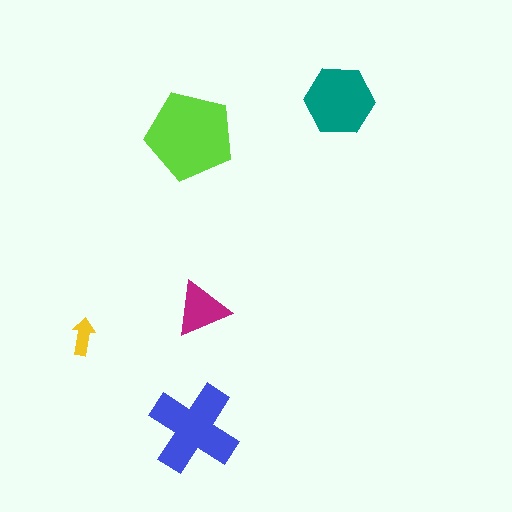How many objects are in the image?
There are 5 objects in the image.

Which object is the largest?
The lime pentagon.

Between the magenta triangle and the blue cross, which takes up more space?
The blue cross.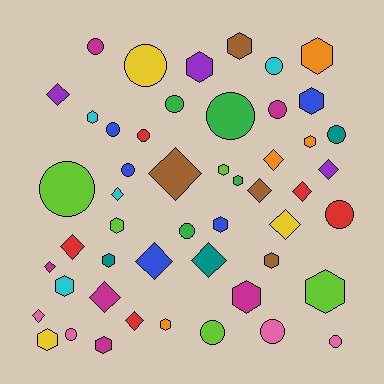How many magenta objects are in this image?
There are 6 magenta objects.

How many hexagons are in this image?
There are 18 hexagons.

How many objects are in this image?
There are 50 objects.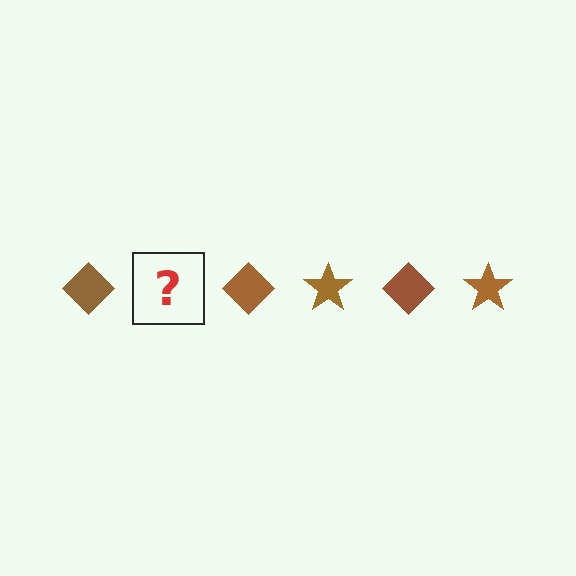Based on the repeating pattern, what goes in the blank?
The blank should be a brown star.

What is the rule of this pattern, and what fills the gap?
The rule is that the pattern cycles through diamond, star shapes in brown. The gap should be filled with a brown star.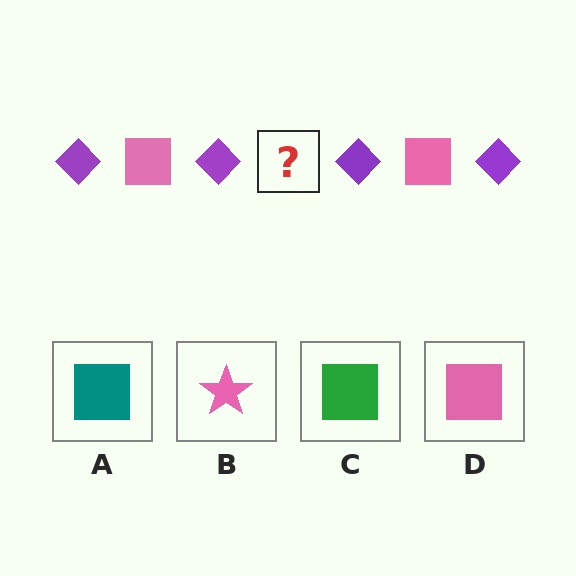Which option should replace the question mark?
Option D.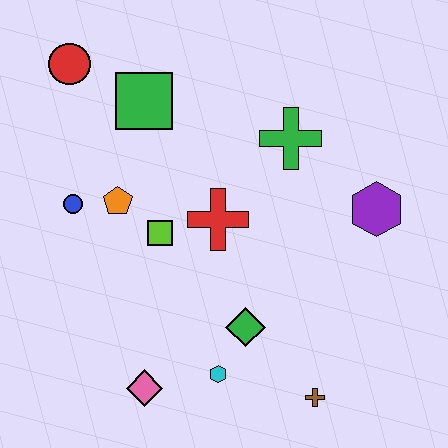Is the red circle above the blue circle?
Yes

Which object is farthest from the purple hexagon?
The red circle is farthest from the purple hexagon.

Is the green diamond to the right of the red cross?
Yes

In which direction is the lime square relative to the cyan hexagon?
The lime square is above the cyan hexagon.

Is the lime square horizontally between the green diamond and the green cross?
No